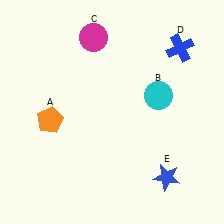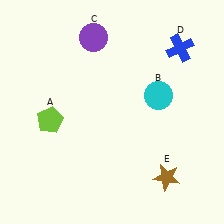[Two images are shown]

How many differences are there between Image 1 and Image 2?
There are 3 differences between the two images.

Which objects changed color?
A changed from orange to lime. C changed from magenta to purple. E changed from blue to brown.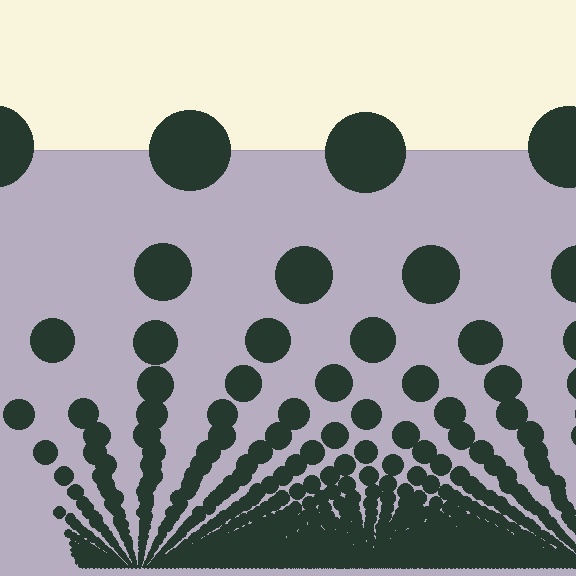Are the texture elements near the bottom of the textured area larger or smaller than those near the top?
Smaller. The gradient is inverted — elements near the bottom are smaller and denser.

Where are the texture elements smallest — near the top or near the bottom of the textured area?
Near the bottom.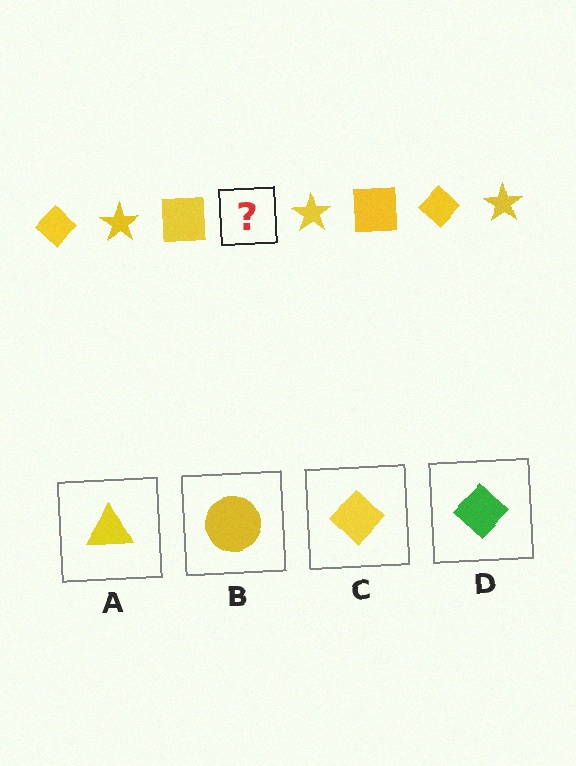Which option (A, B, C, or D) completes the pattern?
C.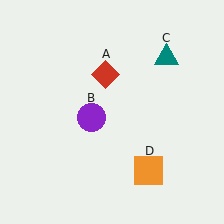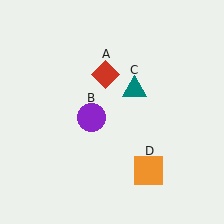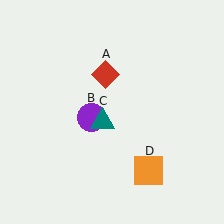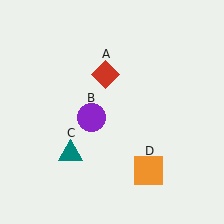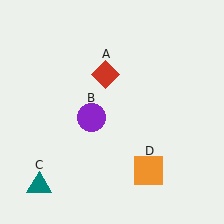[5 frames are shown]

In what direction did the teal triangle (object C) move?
The teal triangle (object C) moved down and to the left.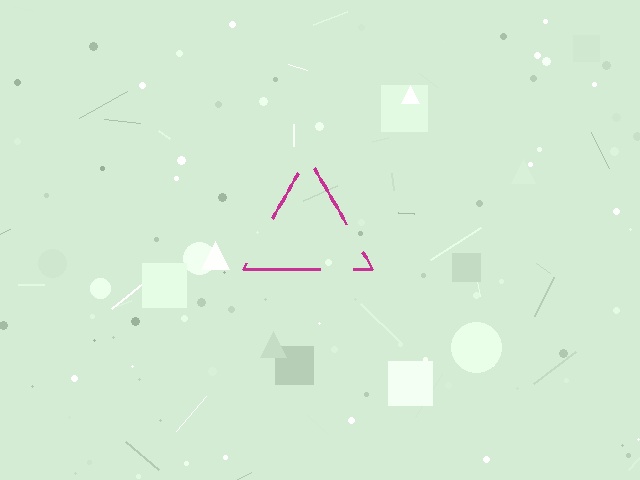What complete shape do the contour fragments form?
The contour fragments form a triangle.